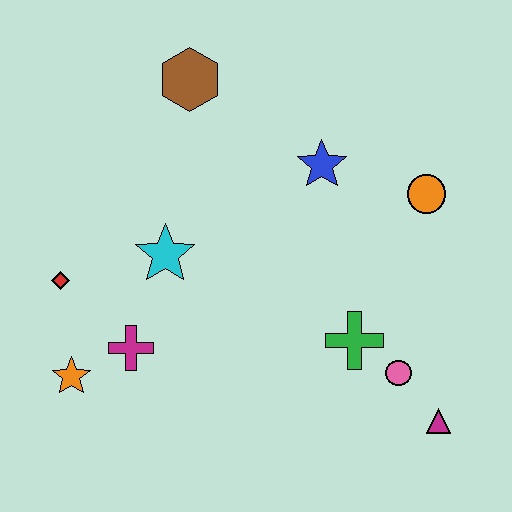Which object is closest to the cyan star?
The magenta cross is closest to the cyan star.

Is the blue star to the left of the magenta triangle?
Yes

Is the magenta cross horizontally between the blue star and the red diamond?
Yes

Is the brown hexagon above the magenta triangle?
Yes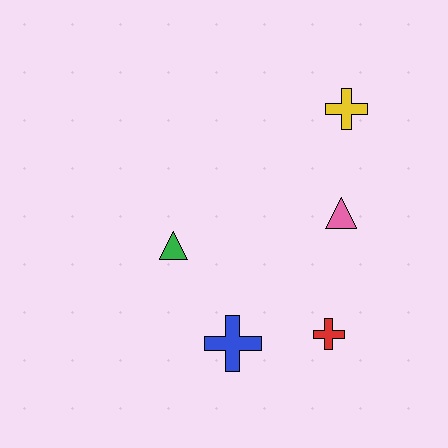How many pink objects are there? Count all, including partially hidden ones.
There is 1 pink object.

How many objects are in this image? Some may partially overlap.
There are 5 objects.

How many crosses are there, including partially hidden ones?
There are 3 crosses.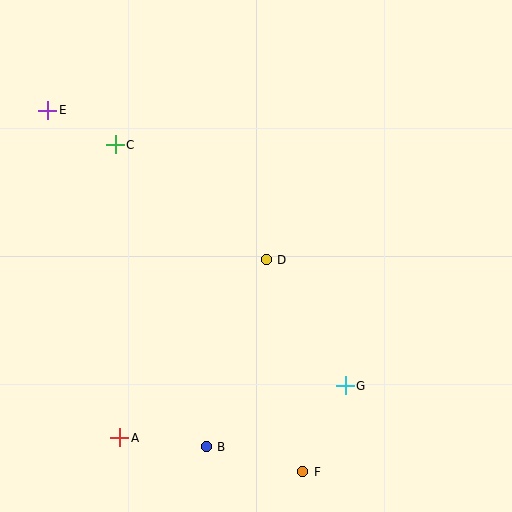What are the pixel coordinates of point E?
Point E is at (47, 110).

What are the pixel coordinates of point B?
Point B is at (206, 447).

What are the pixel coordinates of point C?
Point C is at (115, 145).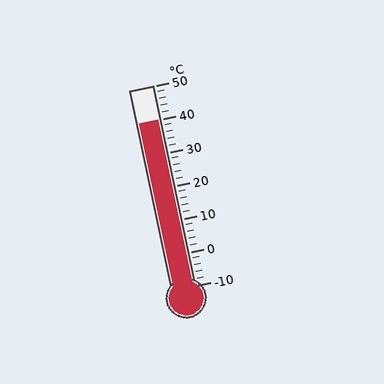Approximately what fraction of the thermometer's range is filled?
The thermometer is filled to approximately 85% of its range.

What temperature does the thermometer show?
The thermometer shows approximately 40°C.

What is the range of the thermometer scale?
The thermometer scale ranges from -10°C to 50°C.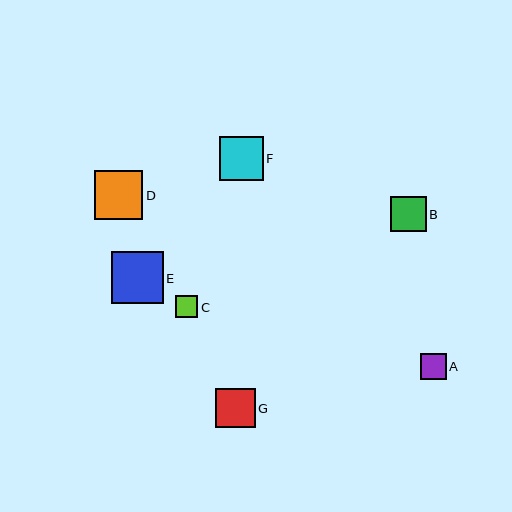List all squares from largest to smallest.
From largest to smallest: E, D, F, G, B, A, C.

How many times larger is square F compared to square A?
Square F is approximately 1.7 times the size of square A.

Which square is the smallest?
Square C is the smallest with a size of approximately 22 pixels.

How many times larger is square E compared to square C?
Square E is approximately 2.3 times the size of square C.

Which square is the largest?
Square E is the largest with a size of approximately 52 pixels.